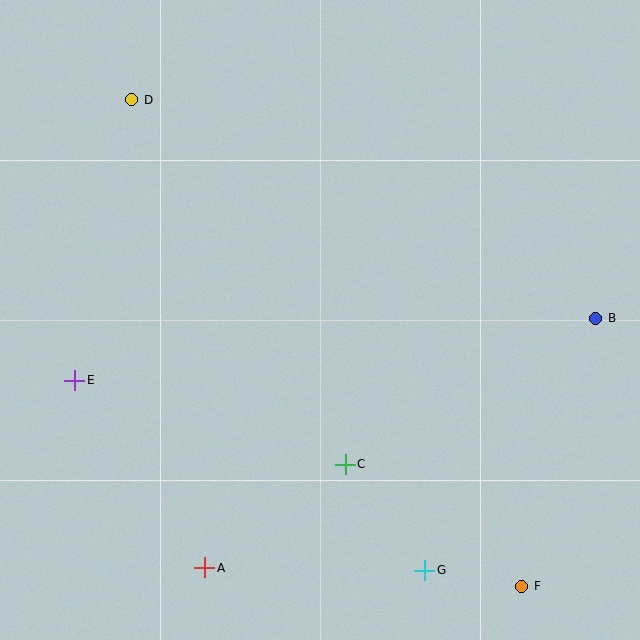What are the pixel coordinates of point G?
Point G is at (425, 570).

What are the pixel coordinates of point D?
Point D is at (132, 100).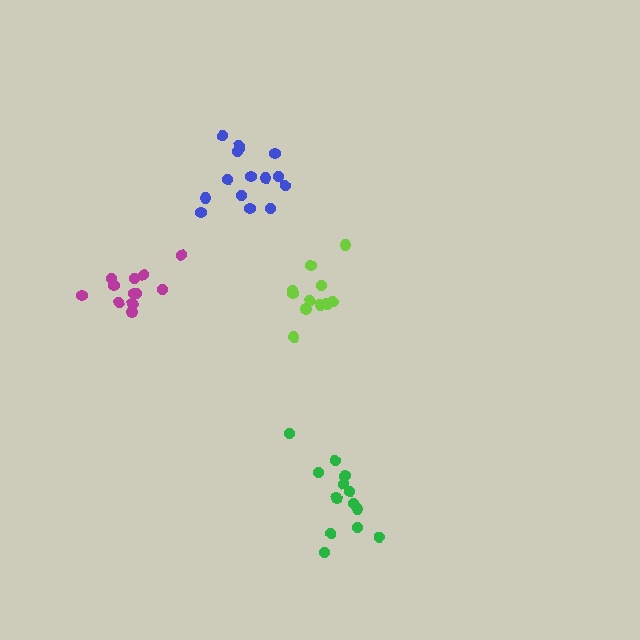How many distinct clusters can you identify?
There are 4 distinct clusters.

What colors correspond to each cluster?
The clusters are colored: lime, blue, magenta, green.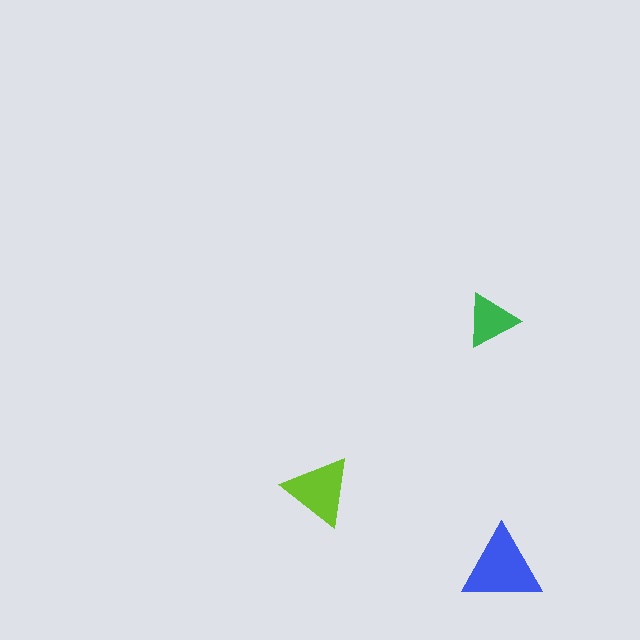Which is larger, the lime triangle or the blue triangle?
The blue one.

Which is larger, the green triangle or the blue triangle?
The blue one.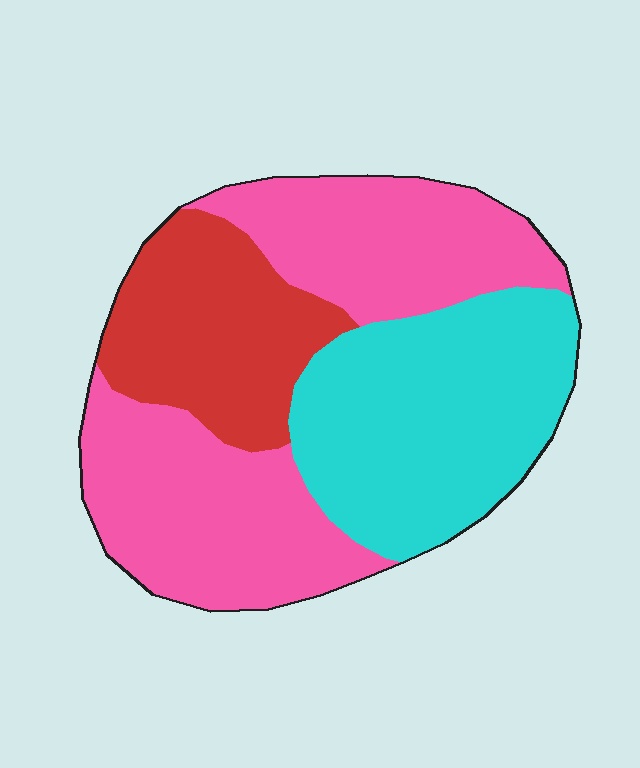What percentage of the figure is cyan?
Cyan covers roughly 35% of the figure.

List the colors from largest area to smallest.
From largest to smallest: pink, cyan, red.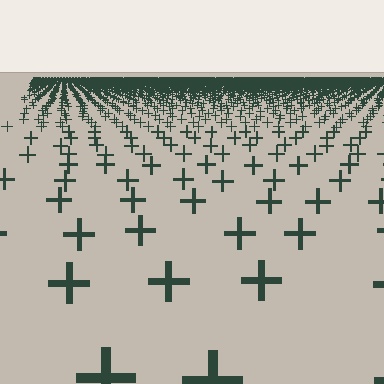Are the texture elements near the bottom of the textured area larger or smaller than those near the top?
Larger. Near the bottom, elements are closer to the viewer and appear at a bigger on-screen size.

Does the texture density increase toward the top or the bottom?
Density increases toward the top.